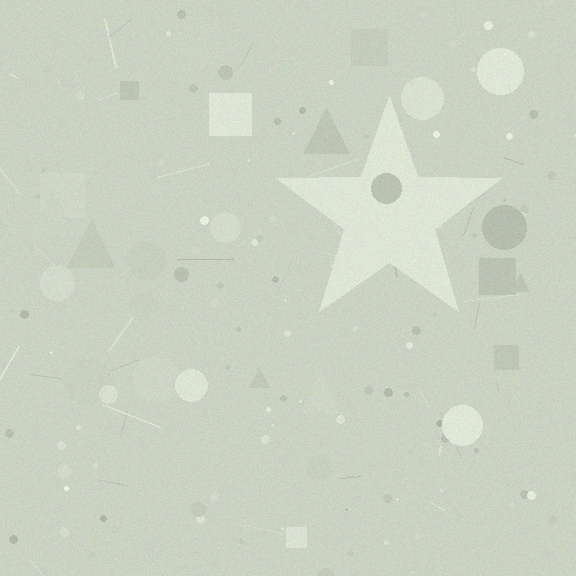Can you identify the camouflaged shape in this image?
The camouflaged shape is a star.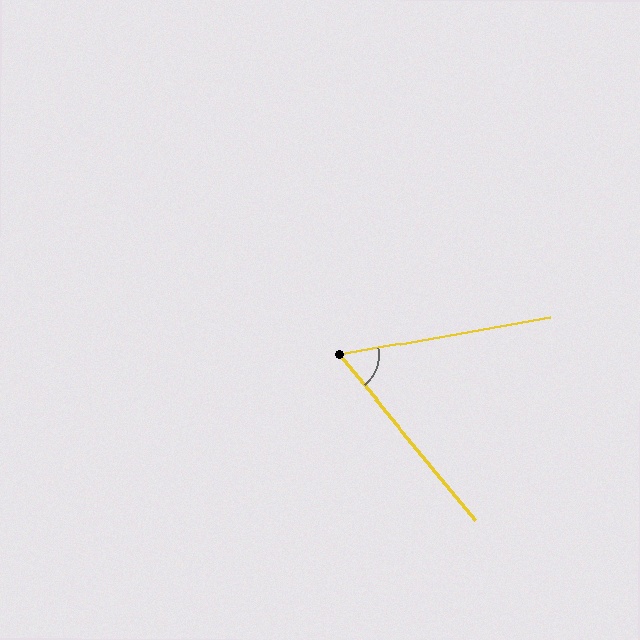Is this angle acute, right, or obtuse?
It is acute.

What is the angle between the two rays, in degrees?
Approximately 60 degrees.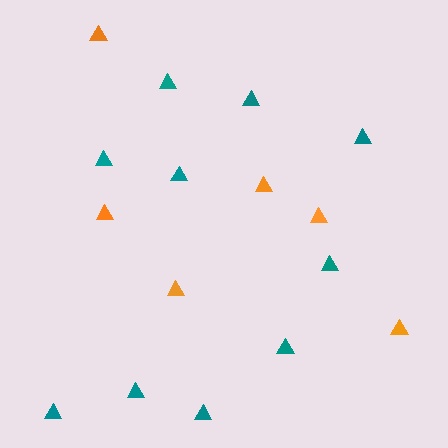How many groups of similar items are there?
There are 2 groups: one group of teal triangles (10) and one group of orange triangles (6).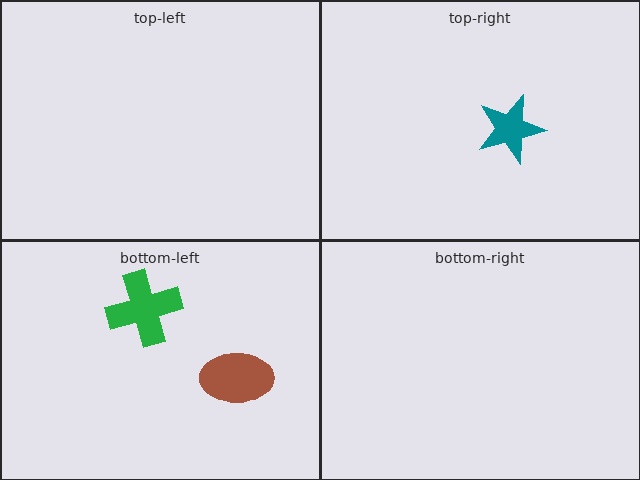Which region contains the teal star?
The top-right region.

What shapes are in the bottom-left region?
The brown ellipse, the green cross.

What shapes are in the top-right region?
The teal star.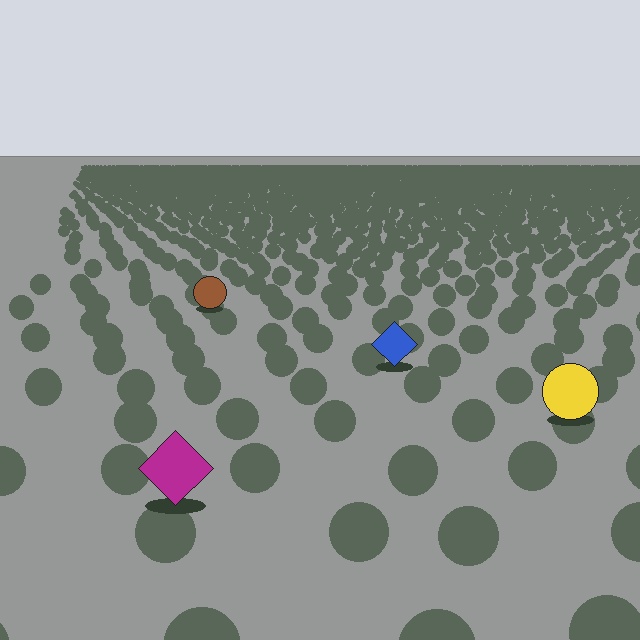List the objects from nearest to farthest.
From nearest to farthest: the magenta diamond, the yellow circle, the blue diamond, the brown circle.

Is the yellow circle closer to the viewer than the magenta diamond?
No. The magenta diamond is closer — you can tell from the texture gradient: the ground texture is coarser near it.